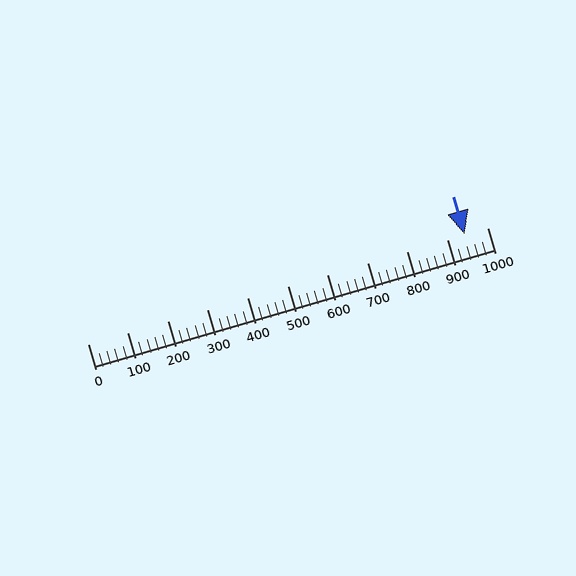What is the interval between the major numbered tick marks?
The major tick marks are spaced 100 units apart.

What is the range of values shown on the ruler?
The ruler shows values from 0 to 1000.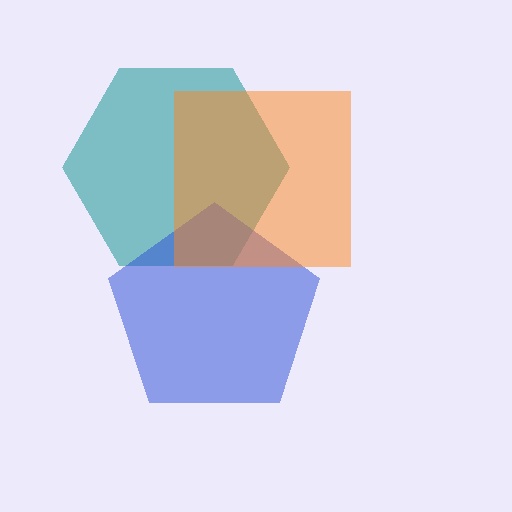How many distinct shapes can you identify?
There are 3 distinct shapes: a teal hexagon, a blue pentagon, an orange square.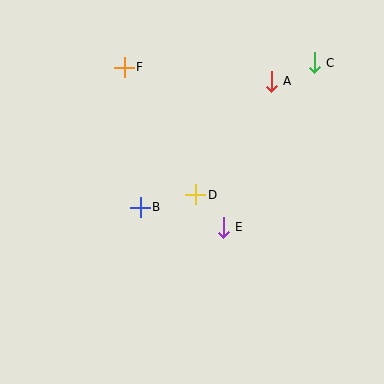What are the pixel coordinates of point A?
Point A is at (271, 81).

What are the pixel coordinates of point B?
Point B is at (140, 207).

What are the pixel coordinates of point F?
Point F is at (124, 67).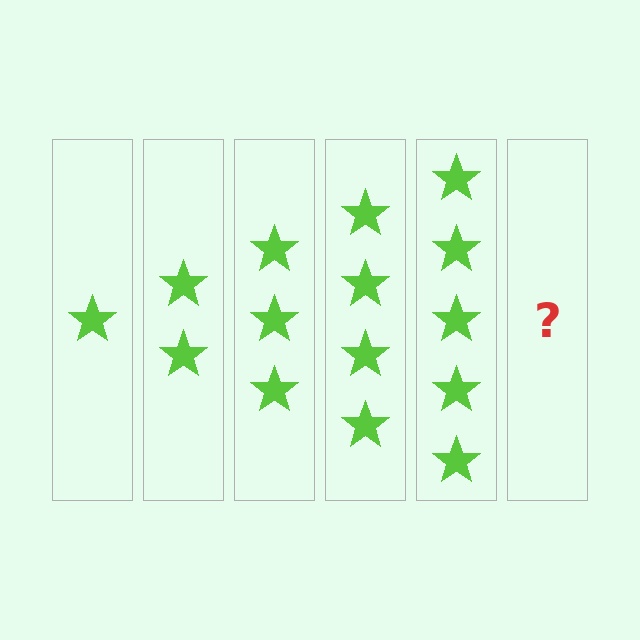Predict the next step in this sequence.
The next step is 6 stars.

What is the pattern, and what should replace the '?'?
The pattern is that each step adds one more star. The '?' should be 6 stars.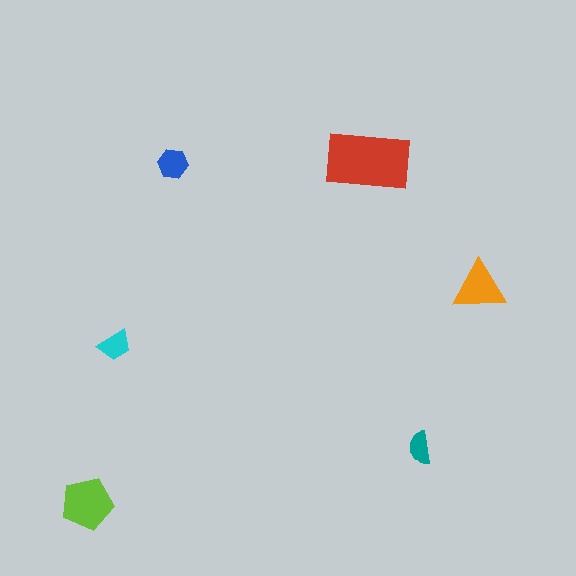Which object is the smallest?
The teal semicircle.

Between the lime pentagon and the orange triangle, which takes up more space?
The lime pentagon.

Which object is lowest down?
The lime pentagon is bottommost.